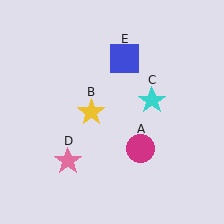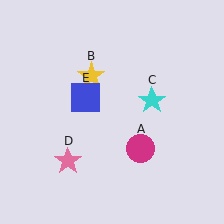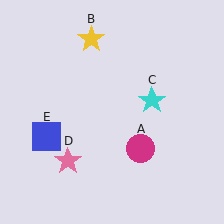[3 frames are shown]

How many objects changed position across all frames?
2 objects changed position: yellow star (object B), blue square (object E).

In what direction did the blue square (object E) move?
The blue square (object E) moved down and to the left.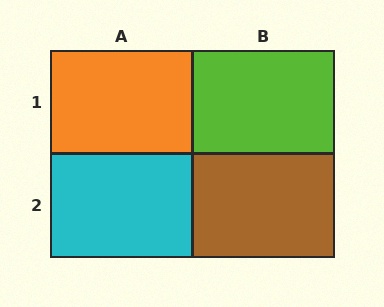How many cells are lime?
1 cell is lime.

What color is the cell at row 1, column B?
Lime.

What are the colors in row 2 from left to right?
Cyan, brown.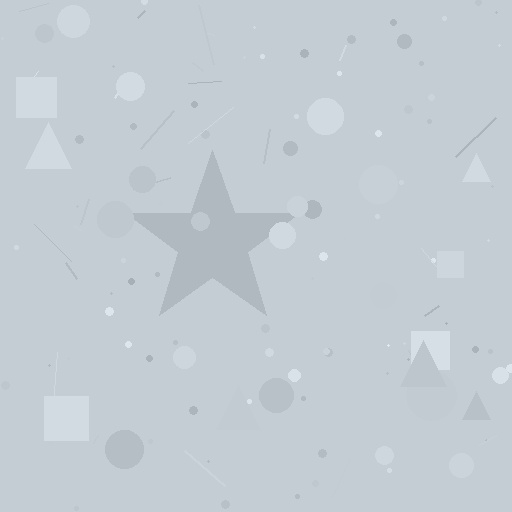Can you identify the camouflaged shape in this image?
The camouflaged shape is a star.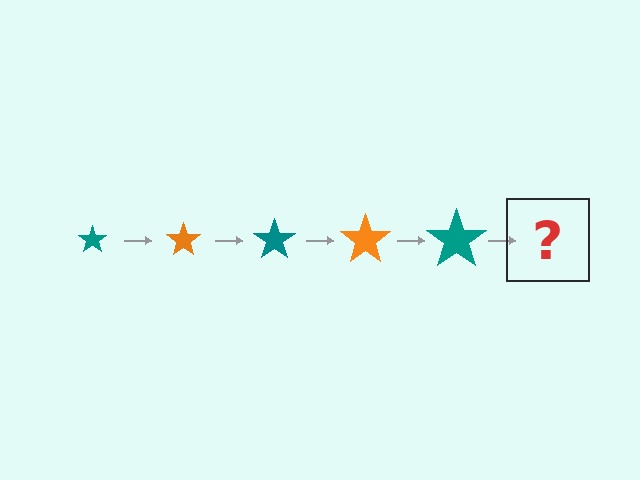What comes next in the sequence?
The next element should be an orange star, larger than the previous one.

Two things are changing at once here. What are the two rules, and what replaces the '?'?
The two rules are that the star grows larger each step and the color cycles through teal and orange. The '?' should be an orange star, larger than the previous one.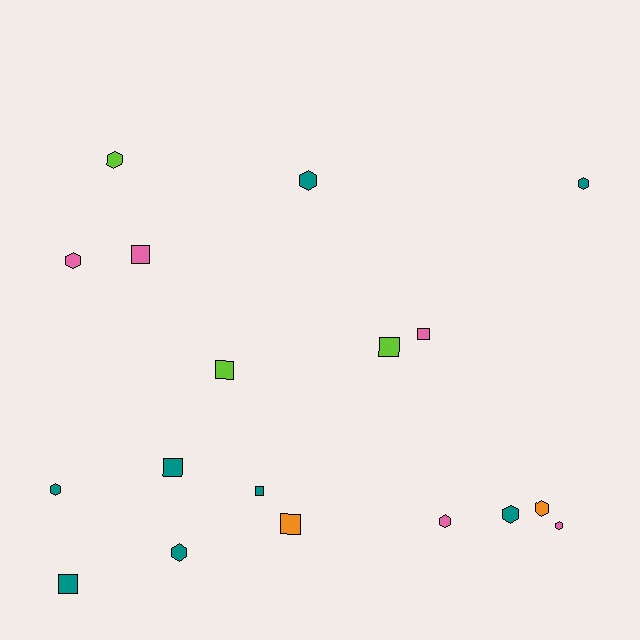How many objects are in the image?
There are 18 objects.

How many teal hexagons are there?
There are 5 teal hexagons.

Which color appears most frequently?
Teal, with 8 objects.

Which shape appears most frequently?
Hexagon, with 10 objects.